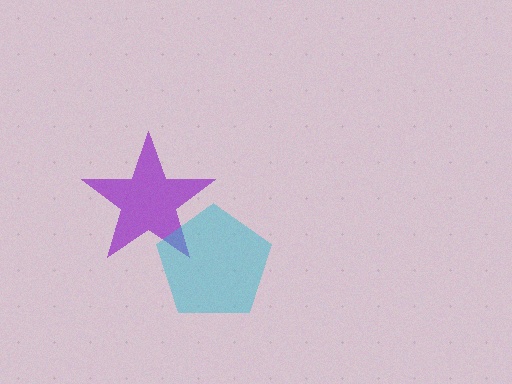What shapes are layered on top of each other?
The layered shapes are: a purple star, a cyan pentagon.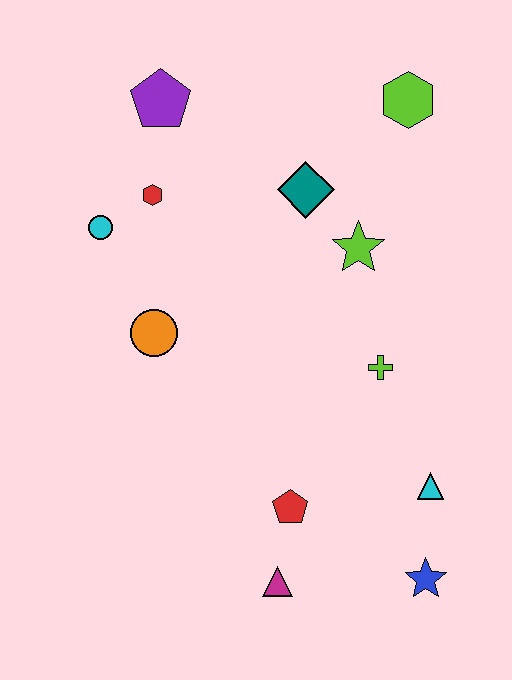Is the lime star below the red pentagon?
No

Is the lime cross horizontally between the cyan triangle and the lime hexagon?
No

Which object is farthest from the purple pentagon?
The blue star is farthest from the purple pentagon.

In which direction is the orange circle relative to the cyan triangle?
The orange circle is to the left of the cyan triangle.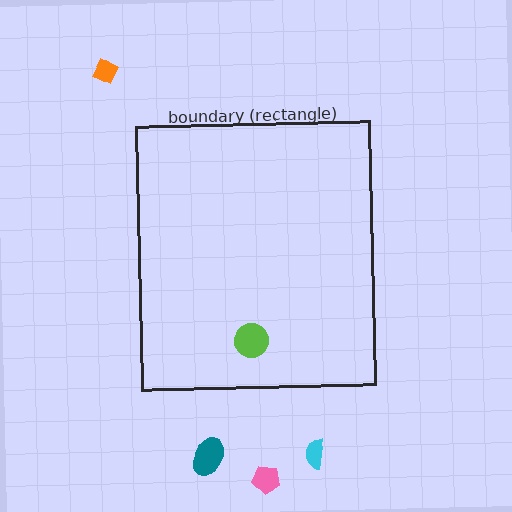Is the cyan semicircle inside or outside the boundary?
Outside.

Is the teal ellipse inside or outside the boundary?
Outside.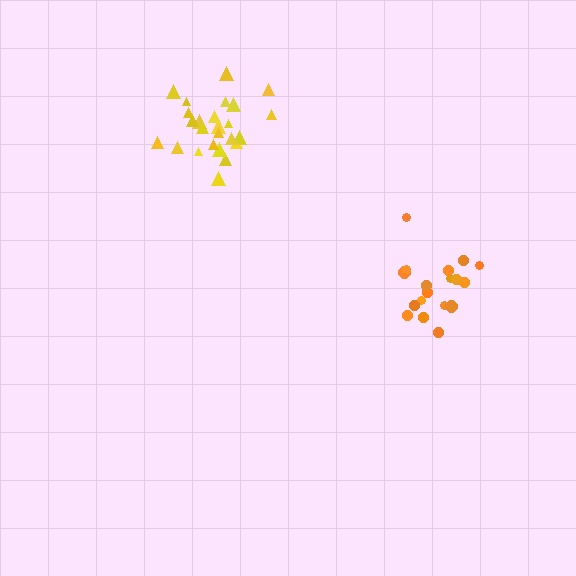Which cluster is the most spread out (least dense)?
Yellow.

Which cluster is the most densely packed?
Orange.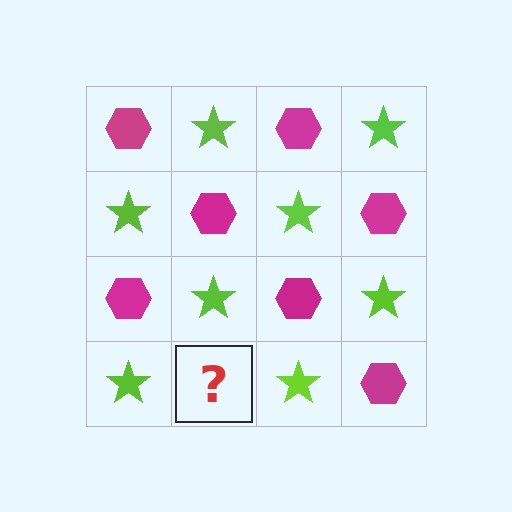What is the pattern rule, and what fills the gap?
The rule is that it alternates magenta hexagon and lime star in a checkerboard pattern. The gap should be filled with a magenta hexagon.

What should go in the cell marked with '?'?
The missing cell should contain a magenta hexagon.